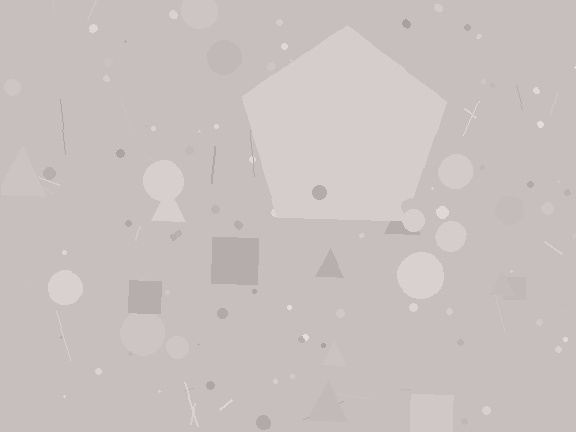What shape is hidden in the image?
A pentagon is hidden in the image.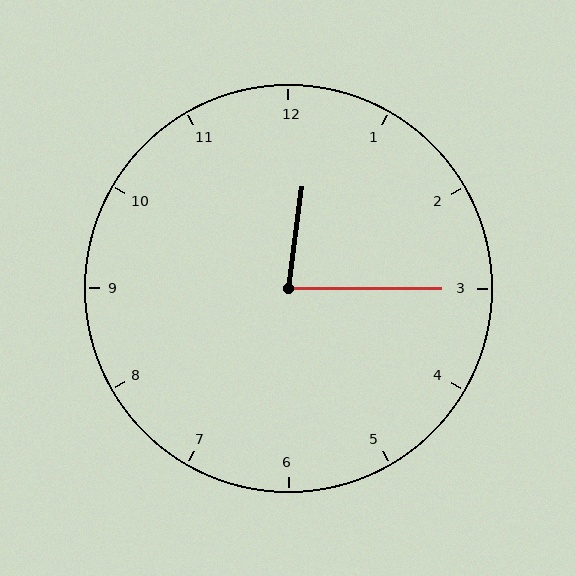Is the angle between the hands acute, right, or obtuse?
It is acute.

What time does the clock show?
12:15.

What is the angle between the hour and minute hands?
Approximately 82 degrees.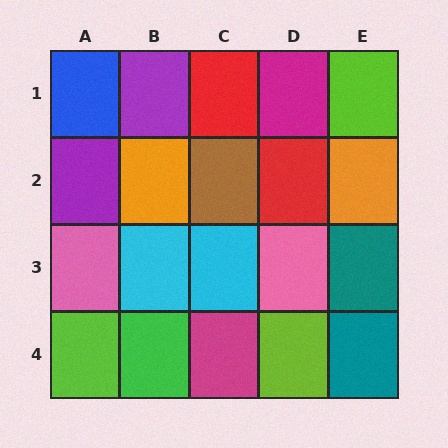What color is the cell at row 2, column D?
Red.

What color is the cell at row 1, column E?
Lime.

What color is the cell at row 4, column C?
Magenta.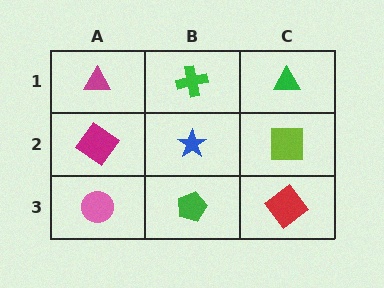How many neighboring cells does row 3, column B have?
3.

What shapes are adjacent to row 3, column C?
A lime square (row 2, column C), a green pentagon (row 3, column B).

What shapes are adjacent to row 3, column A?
A magenta diamond (row 2, column A), a green pentagon (row 3, column B).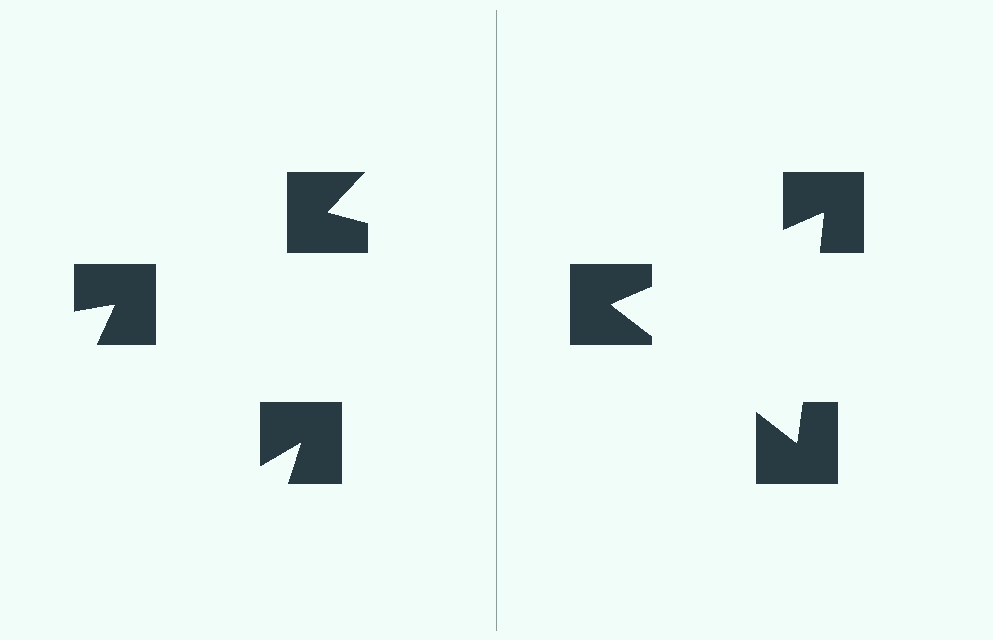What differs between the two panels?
The notched squares are positioned identically on both sides; only the wedge orientations differ. On the right they align to a triangle; on the left they are misaligned.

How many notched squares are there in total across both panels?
6 — 3 on each side.